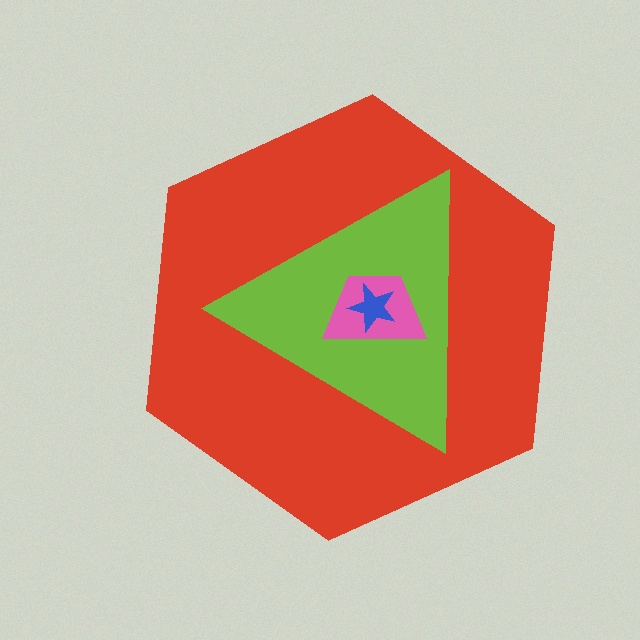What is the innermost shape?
The blue star.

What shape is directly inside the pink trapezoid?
The blue star.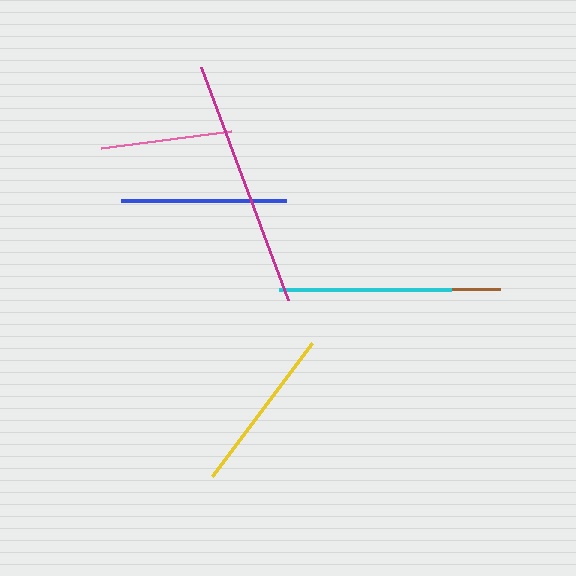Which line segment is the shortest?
The pink line is the shortest at approximately 130 pixels.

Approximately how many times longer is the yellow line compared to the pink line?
The yellow line is approximately 1.3 times the length of the pink line.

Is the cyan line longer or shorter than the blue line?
The cyan line is longer than the blue line.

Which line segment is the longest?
The magenta line is the longest at approximately 248 pixels.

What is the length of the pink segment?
The pink segment is approximately 130 pixels long.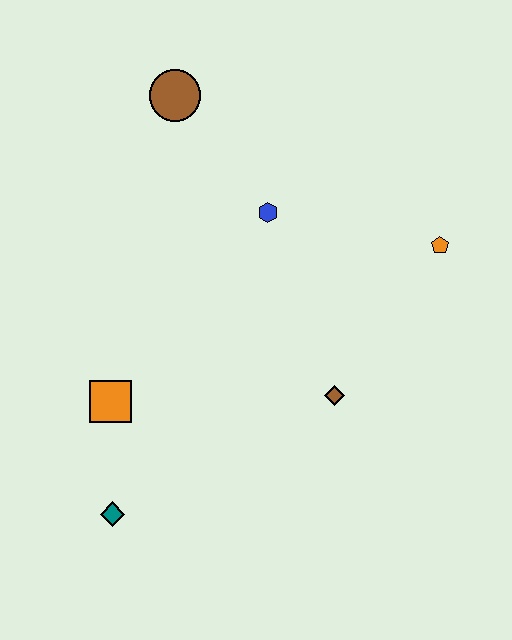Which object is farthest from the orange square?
The orange pentagon is farthest from the orange square.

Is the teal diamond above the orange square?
No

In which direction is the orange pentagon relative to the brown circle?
The orange pentagon is to the right of the brown circle.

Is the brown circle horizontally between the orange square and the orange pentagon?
Yes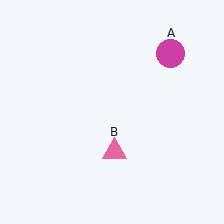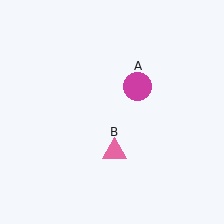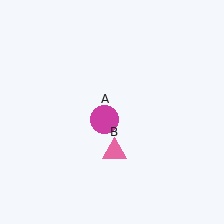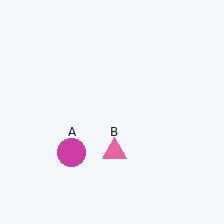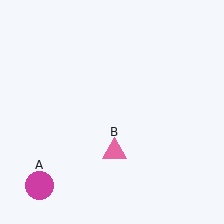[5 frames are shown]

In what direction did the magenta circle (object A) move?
The magenta circle (object A) moved down and to the left.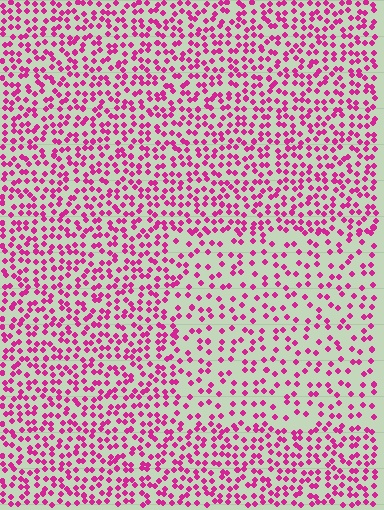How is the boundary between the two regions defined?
The boundary is defined by a change in element density (approximately 1.8x ratio). All elements are the same color, size, and shape.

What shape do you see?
I see a rectangle.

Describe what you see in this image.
The image contains small magenta elements arranged at two different densities. A rectangle-shaped region is visible where the elements are less densely packed than the surrounding area.